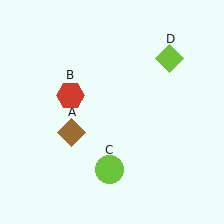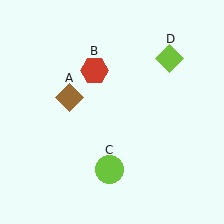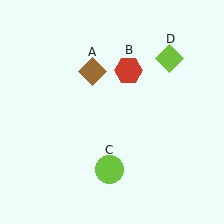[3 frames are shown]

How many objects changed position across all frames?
2 objects changed position: brown diamond (object A), red hexagon (object B).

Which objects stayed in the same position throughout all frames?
Lime circle (object C) and lime diamond (object D) remained stationary.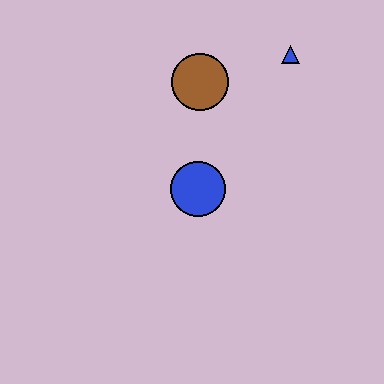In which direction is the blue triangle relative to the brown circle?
The blue triangle is to the right of the brown circle.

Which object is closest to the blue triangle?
The brown circle is closest to the blue triangle.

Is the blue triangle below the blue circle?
No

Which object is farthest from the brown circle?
The blue circle is farthest from the brown circle.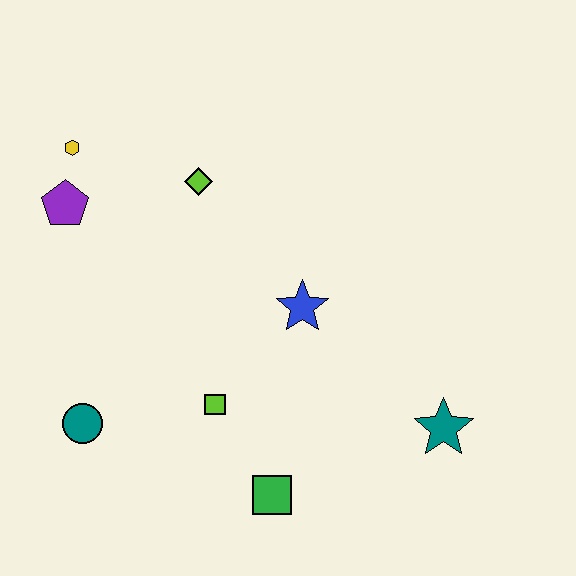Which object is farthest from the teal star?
The yellow hexagon is farthest from the teal star.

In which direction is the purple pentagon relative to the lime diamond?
The purple pentagon is to the left of the lime diamond.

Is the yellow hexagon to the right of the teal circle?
No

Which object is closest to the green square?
The lime square is closest to the green square.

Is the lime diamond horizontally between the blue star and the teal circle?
Yes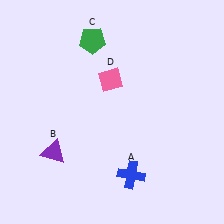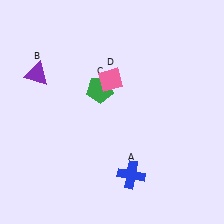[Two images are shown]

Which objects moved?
The objects that moved are: the purple triangle (B), the green pentagon (C).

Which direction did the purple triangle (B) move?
The purple triangle (B) moved up.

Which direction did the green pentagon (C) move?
The green pentagon (C) moved down.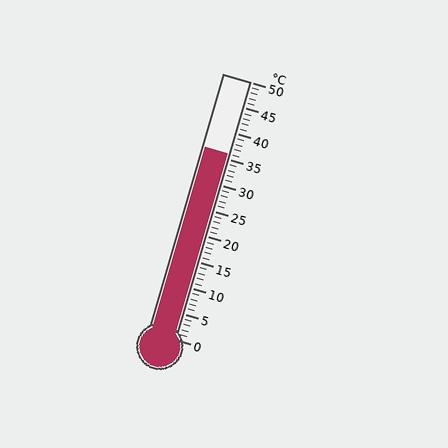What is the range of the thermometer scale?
The thermometer scale ranges from 0°C to 50°C.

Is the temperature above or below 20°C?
The temperature is above 20°C.